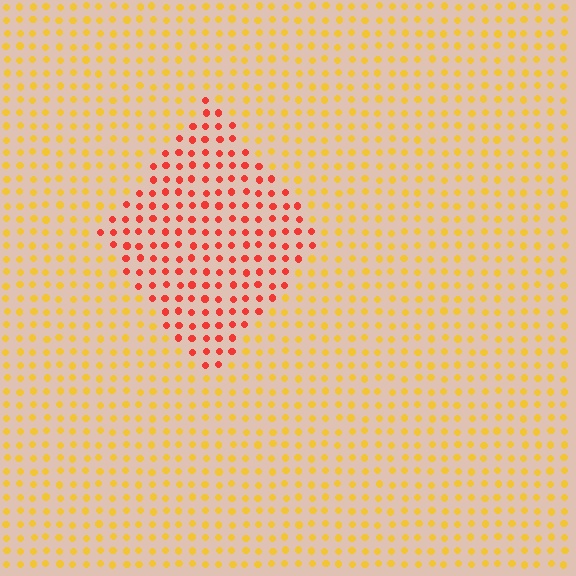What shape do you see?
I see a diamond.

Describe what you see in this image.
The image is filled with small yellow elements in a uniform arrangement. A diamond-shaped region is visible where the elements are tinted to a slightly different hue, forming a subtle color boundary.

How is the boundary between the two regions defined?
The boundary is defined purely by a slight shift in hue (about 45 degrees). Spacing, size, and orientation are identical on both sides.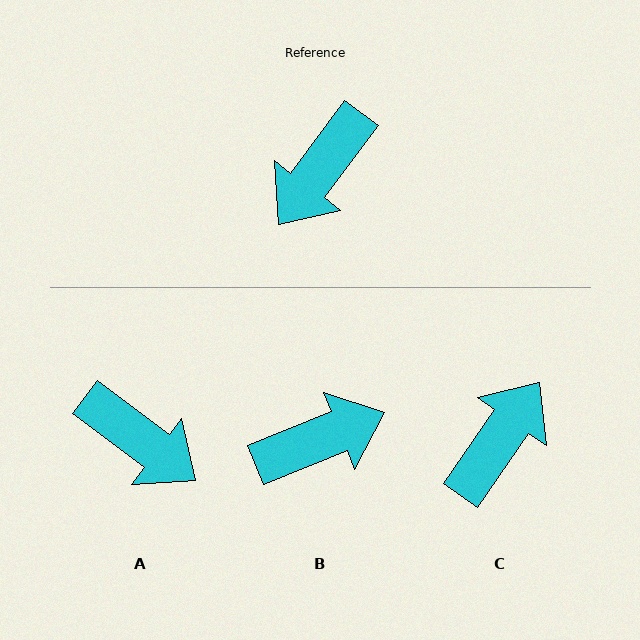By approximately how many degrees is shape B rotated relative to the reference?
Approximately 149 degrees counter-clockwise.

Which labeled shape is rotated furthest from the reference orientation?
C, about 178 degrees away.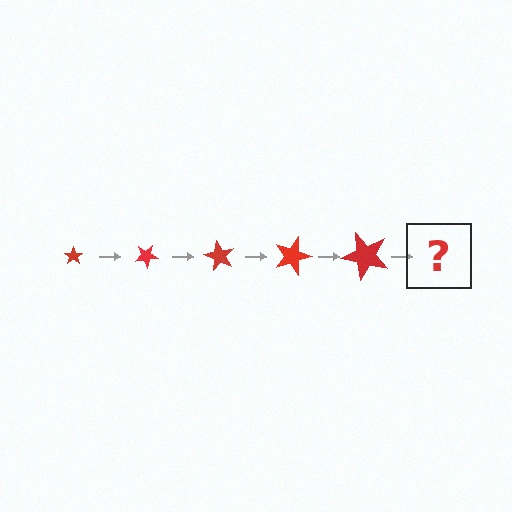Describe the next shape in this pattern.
It should be a star, larger than the previous one and rotated 150 degrees from the start.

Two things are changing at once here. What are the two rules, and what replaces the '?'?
The two rules are that the star grows larger each step and it rotates 30 degrees each step. The '?' should be a star, larger than the previous one and rotated 150 degrees from the start.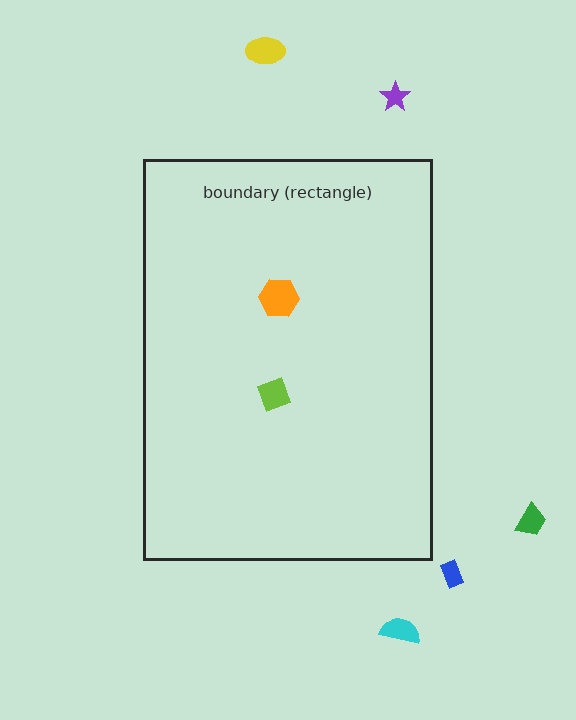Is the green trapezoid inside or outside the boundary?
Outside.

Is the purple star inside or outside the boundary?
Outside.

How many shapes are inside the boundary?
2 inside, 5 outside.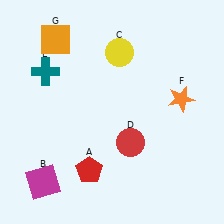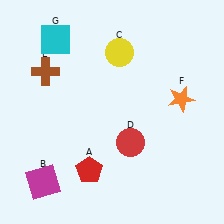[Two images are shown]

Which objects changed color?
E changed from teal to brown. G changed from orange to cyan.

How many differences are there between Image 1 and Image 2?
There are 2 differences between the two images.